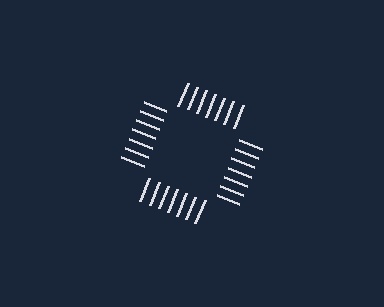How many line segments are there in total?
28 — 7 along each of the 4 edges.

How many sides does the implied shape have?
4 sides — the line-ends trace a square.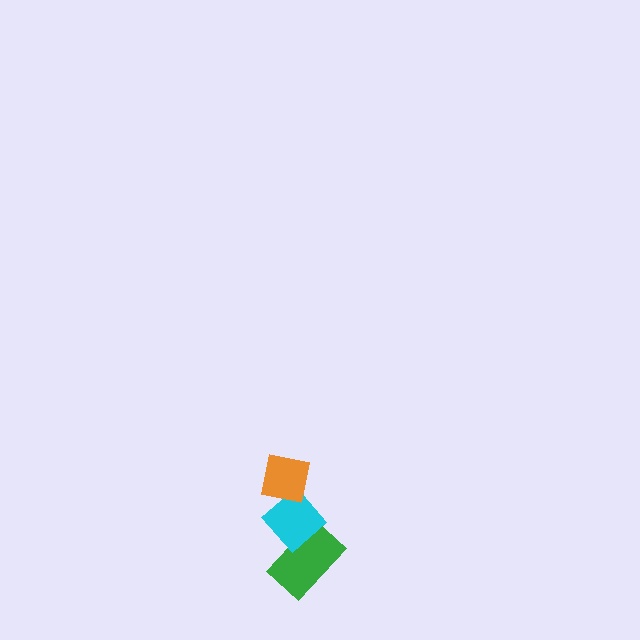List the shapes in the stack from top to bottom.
From top to bottom: the orange square, the cyan diamond, the green rectangle.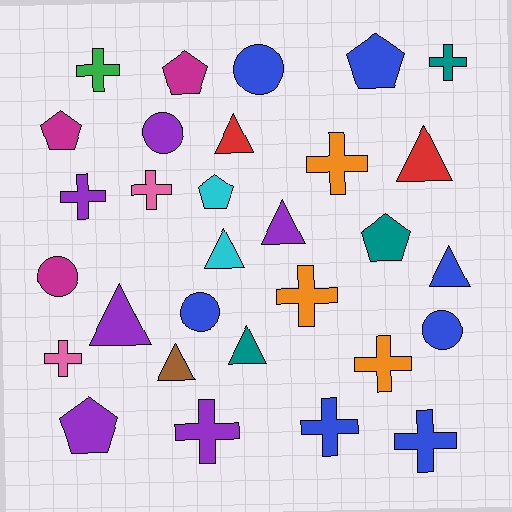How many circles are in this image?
There are 5 circles.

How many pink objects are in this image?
There are 2 pink objects.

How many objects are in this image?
There are 30 objects.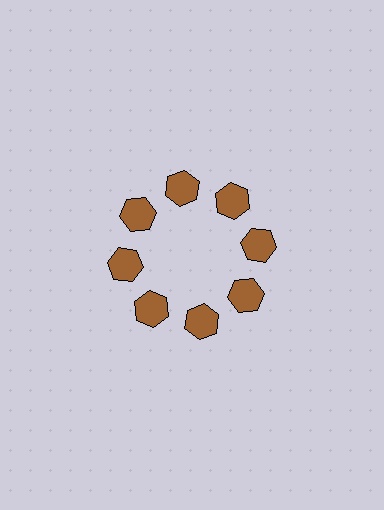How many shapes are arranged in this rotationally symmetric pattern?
There are 8 shapes, arranged in 8 groups of 1.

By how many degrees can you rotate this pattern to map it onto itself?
The pattern maps onto itself every 45 degrees of rotation.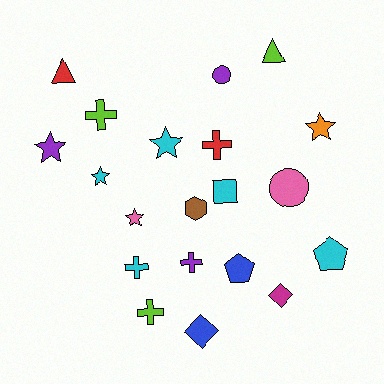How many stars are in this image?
There are 5 stars.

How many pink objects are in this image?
There are 2 pink objects.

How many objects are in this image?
There are 20 objects.